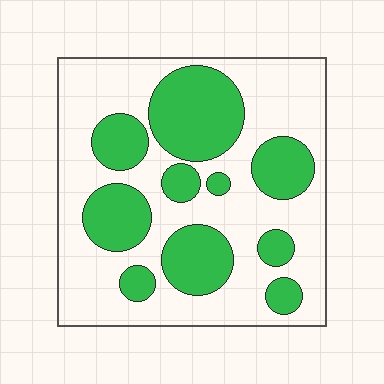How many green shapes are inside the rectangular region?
10.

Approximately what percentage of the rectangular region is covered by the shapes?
Approximately 35%.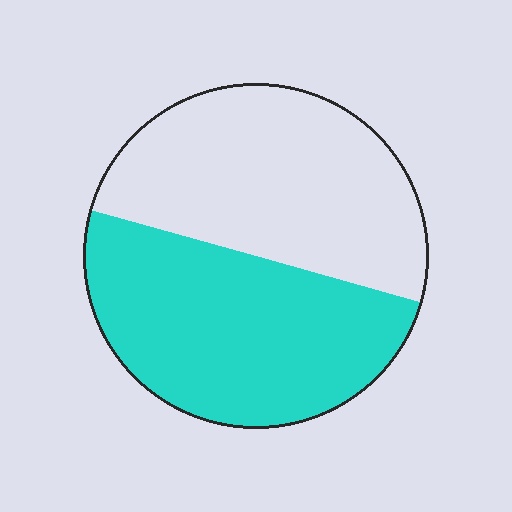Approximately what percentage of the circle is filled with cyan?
Approximately 50%.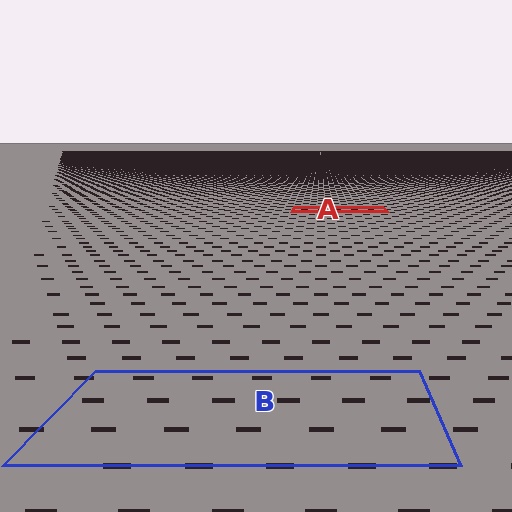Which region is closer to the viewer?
Region B is closer. The texture elements there are larger and more spread out.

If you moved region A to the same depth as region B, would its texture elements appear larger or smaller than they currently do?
They would appear larger. At a closer depth, the same texture elements are projected at a bigger on-screen size.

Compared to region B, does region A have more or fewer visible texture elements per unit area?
Region A has more texture elements per unit area — they are packed more densely because it is farther away.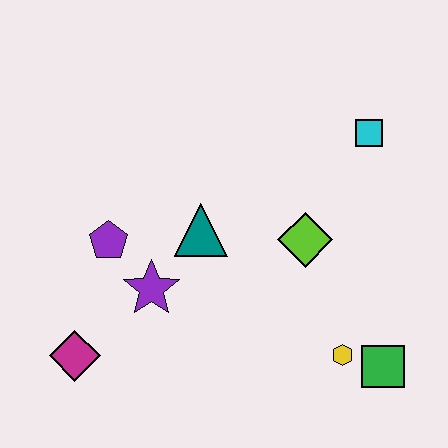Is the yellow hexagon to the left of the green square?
Yes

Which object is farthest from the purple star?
The cyan square is farthest from the purple star.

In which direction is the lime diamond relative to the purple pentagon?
The lime diamond is to the right of the purple pentagon.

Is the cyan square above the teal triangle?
Yes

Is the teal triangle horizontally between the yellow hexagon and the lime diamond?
No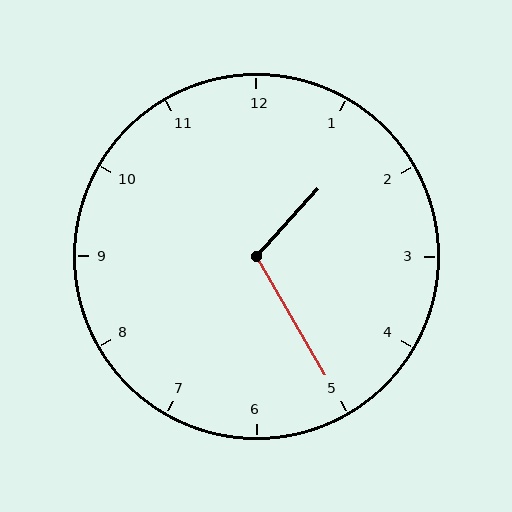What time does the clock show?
1:25.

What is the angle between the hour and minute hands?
Approximately 108 degrees.